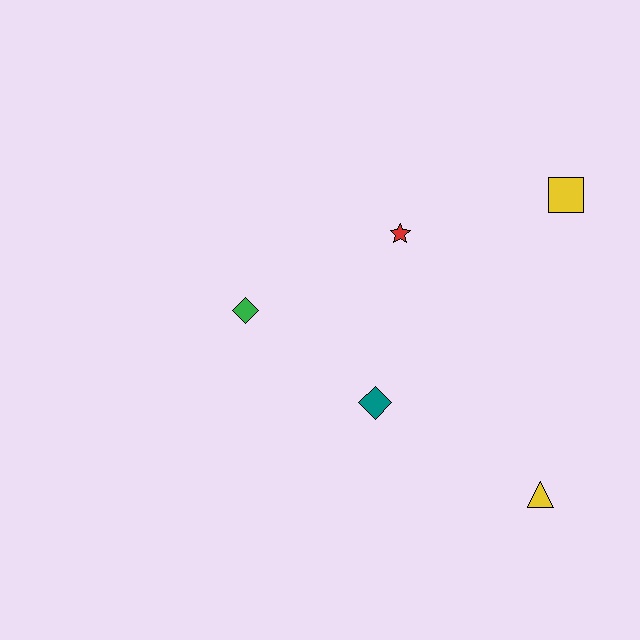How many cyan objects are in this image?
There are no cyan objects.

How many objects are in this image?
There are 5 objects.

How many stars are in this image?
There is 1 star.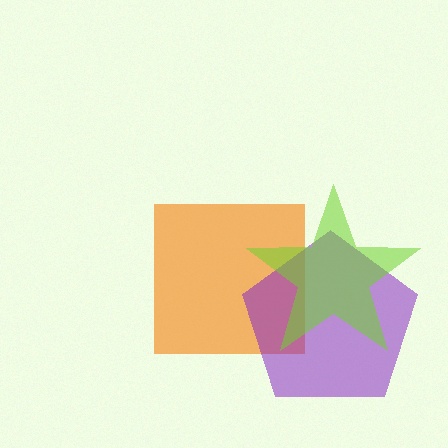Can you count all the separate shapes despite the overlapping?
Yes, there are 3 separate shapes.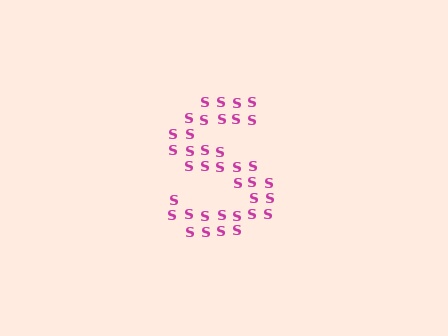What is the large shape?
The large shape is the letter S.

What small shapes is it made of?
It is made of small letter S's.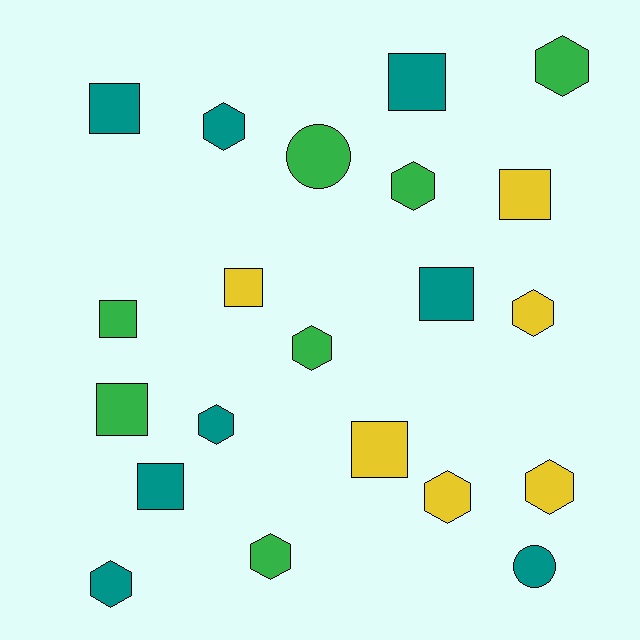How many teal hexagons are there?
There are 3 teal hexagons.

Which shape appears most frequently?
Hexagon, with 10 objects.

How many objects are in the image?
There are 21 objects.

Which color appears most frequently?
Teal, with 8 objects.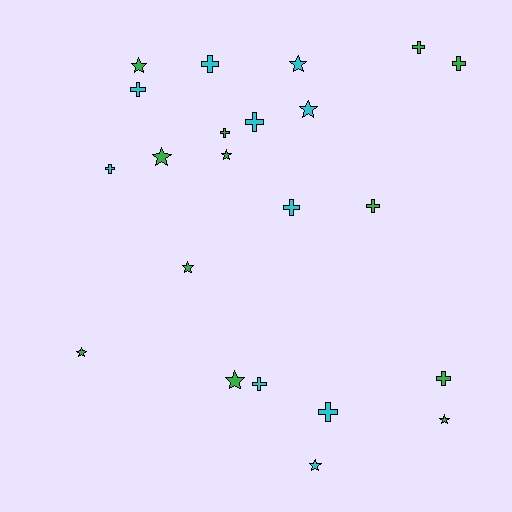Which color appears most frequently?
Green, with 12 objects.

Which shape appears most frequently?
Cross, with 12 objects.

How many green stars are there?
There are 7 green stars.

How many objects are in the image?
There are 22 objects.